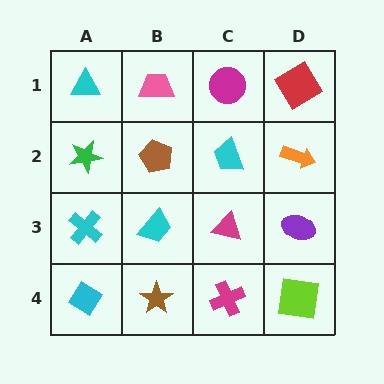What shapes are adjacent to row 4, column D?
A purple ellipse (row 3, column D), a magenta cross (row 4, column C).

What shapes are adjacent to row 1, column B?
A brown pentagon (row 2, column B), a cyan triangle (row 1, column A), a magenta circle (row 1, column C).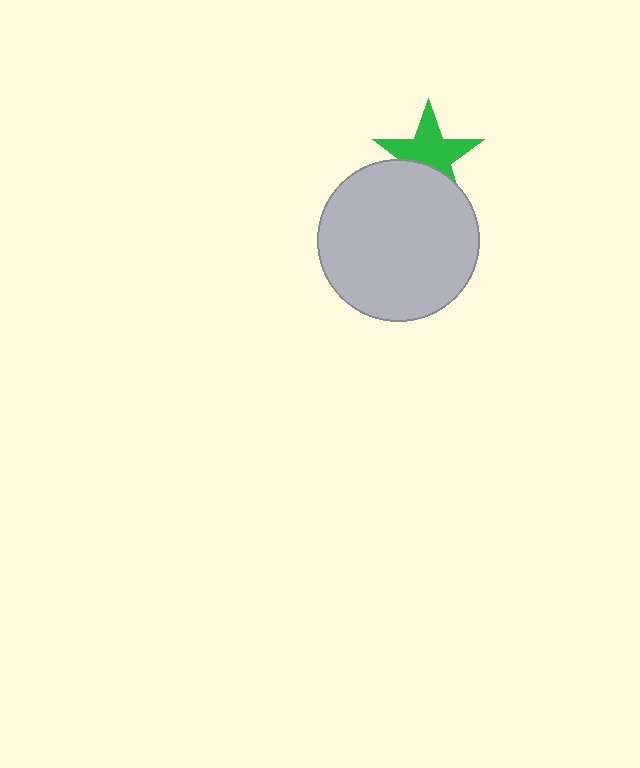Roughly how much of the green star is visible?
About half of it is visible (roughly 64%).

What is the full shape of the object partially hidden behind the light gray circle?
The partially hidden object is a green star.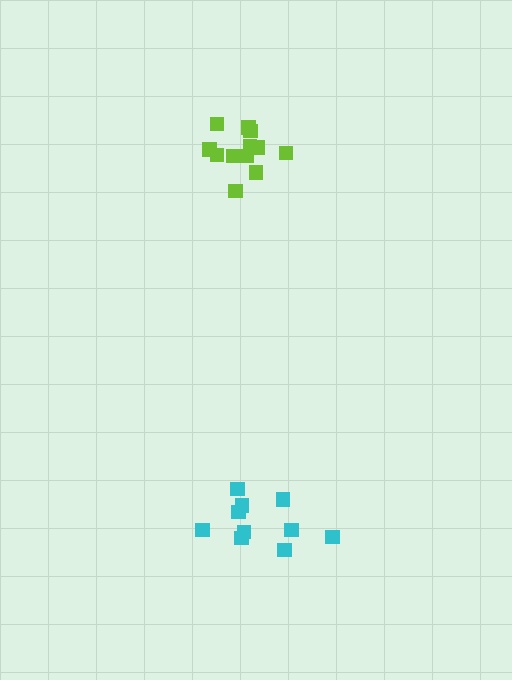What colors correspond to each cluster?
The clusters are colored: lime, cyan.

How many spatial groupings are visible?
There are 2 spatial groupings.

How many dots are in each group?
Group 1: 12 dots, Group 2: 11 dots (23 total).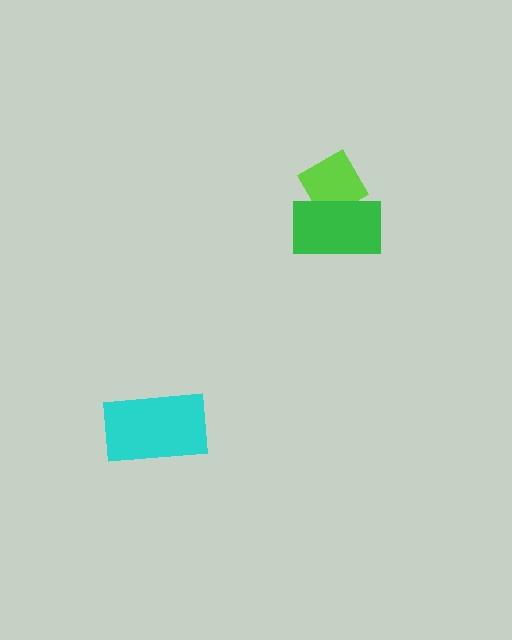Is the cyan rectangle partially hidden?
No, no other shape covers it.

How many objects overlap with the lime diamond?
1 object overlaps with the lime diamond.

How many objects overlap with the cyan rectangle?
0 objects overlap with the cyan rectangle.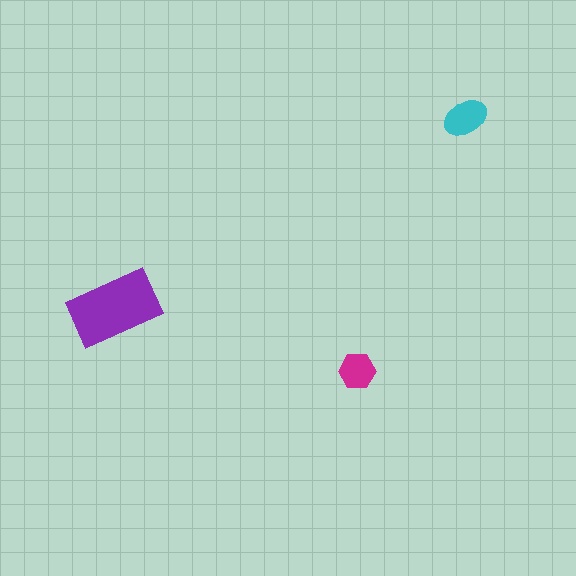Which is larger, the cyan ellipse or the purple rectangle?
The purple rectangle.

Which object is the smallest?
The magenta hexagon.